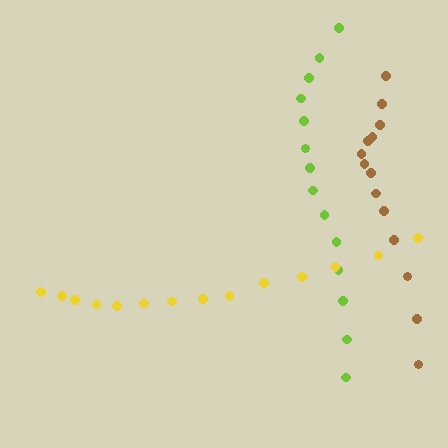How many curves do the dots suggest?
There are 3 distinct paths.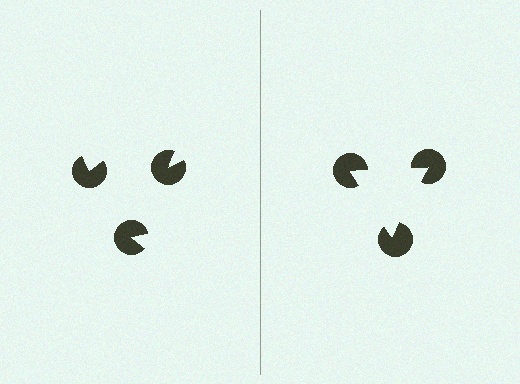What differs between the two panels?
The pac-man discs are positioned identically on both sides; only the wedge orientations differ. On the right they align to a triangle; on the left they are misaligned.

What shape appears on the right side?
An illusory triangle.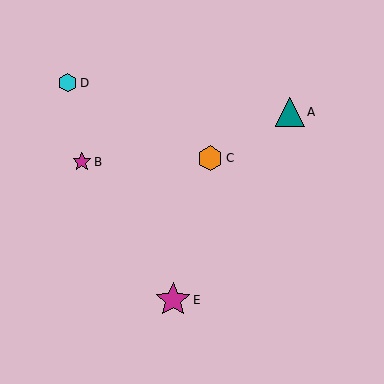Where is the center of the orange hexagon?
The center of the orange hexagon is at (210, 158).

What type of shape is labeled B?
Shape B is a magenta star.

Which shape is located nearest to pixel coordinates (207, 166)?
The orange hexagon (labeled C) at (210, 158) is nearest to that location.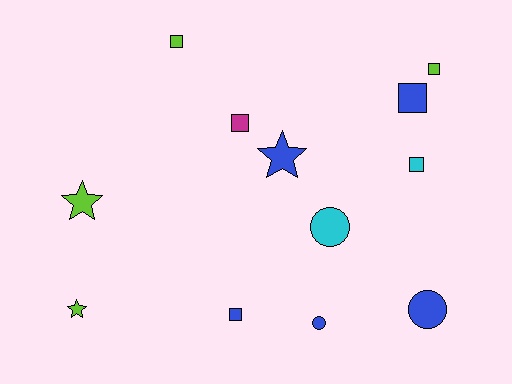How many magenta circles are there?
There are no magenta circles.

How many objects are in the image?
There are 12 objects.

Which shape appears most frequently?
Square, with 6 objects.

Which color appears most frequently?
Blue, with 5 objects.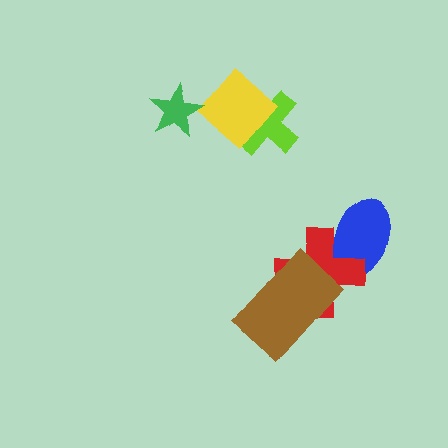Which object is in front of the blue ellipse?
The red cross is in front of the blue ellipse.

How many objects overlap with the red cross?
2 objects overlap with the red cross.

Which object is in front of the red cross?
The brown rectangle is in front of the red cross.